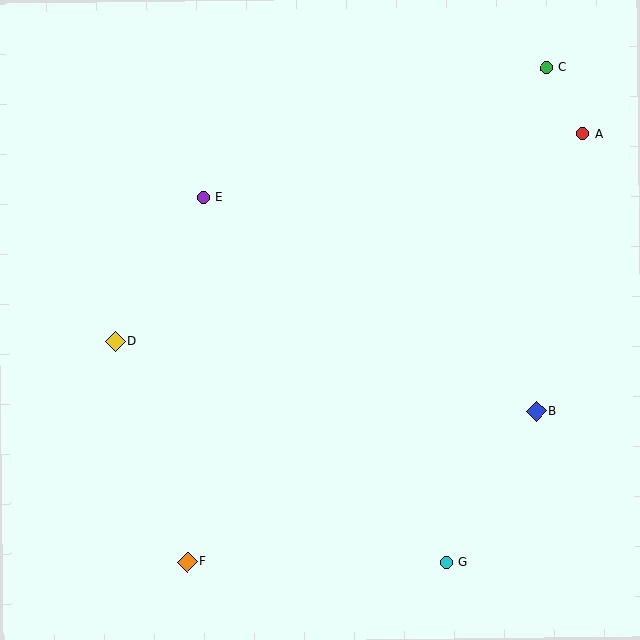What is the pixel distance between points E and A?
The distance between E and A is 385 pixels.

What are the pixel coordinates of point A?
Point A is at (583, 134).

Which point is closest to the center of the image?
Point E at (203, 198) is closest to the center.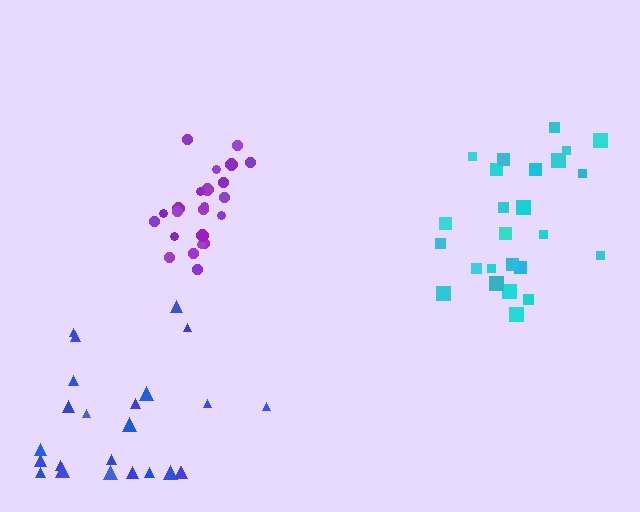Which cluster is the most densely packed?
Purple.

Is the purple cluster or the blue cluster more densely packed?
Purple.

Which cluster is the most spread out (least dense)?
Blue.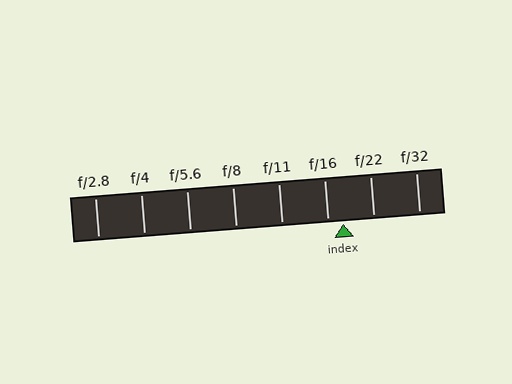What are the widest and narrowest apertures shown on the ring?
The widest aperture shown is f/2.8 and the narrowest is f/32.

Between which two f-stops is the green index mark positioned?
The index mark is between f/16 and f/22.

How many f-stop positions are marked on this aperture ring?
There are 8 f-stop positions marked.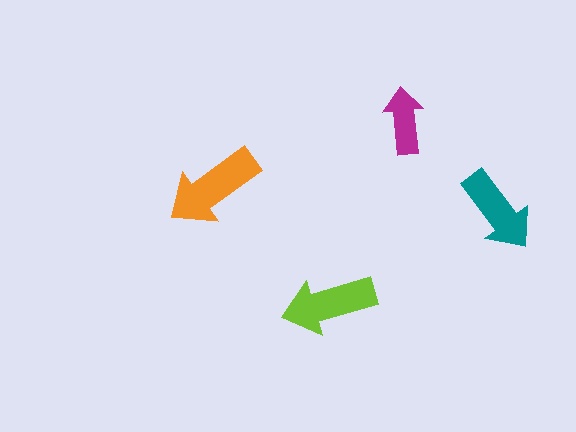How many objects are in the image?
There are 4 objects in the image.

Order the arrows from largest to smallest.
the orange one, the lime one, the teal one, the magenta one.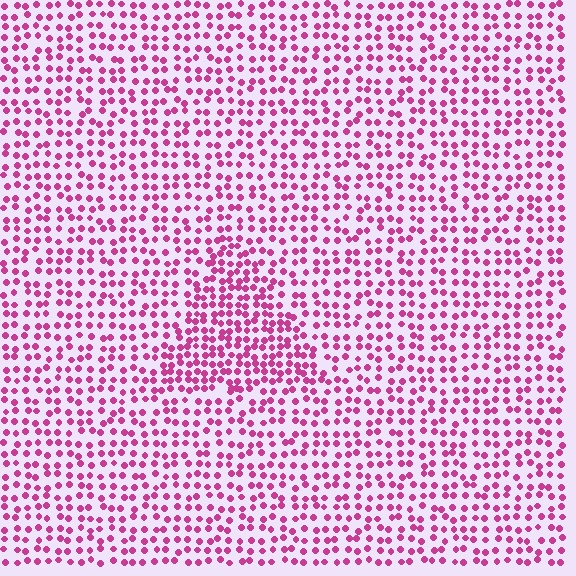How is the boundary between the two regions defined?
The boundary is defined by a change in element density (approximately 1.6x ratio). All elements are the same color, size, and shape.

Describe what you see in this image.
The image contains small magenta elements arranged at two different densities. A triangle-shaped region is visible where the elements are more densely packed than the surrounding area.